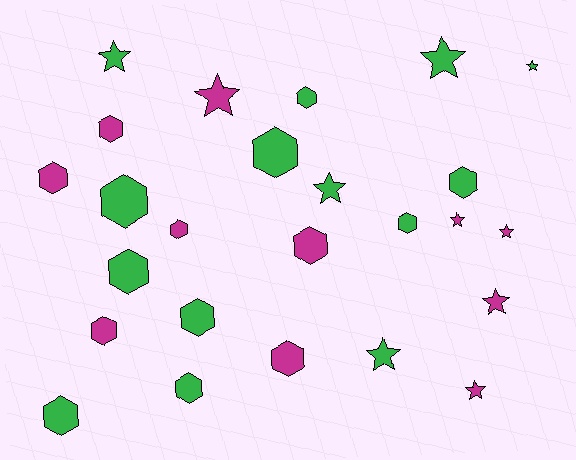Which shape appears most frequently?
Hexagon, with 15 objects.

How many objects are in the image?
There are 25 objects.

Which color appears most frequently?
Green, with 14 objects.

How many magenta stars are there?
There are 5 magenta stars.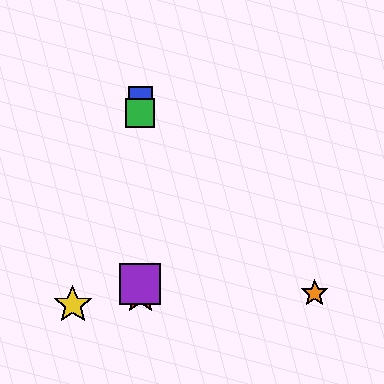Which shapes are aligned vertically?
The red star, the blue square, the green square, the purple square are aligned vertically.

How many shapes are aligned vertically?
4 shapes (the red star, the blue square, the green square, the purple square) are aligned vertically.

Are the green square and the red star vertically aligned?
Yes, both are at x≈140.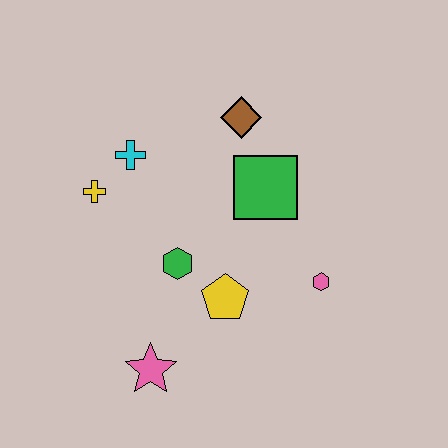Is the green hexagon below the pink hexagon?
No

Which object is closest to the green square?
The brown diamond is closest to the green square.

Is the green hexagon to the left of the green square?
Yes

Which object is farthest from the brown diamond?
The pink star is farthest from the brown diamond.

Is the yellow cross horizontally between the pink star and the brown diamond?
No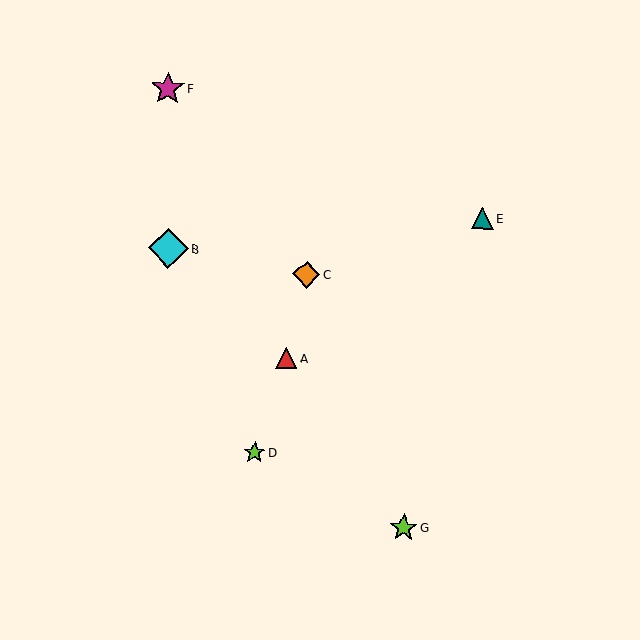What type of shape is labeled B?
Shape B is a cyan diamond.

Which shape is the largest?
The cyan diamond (labeled B) is the largest.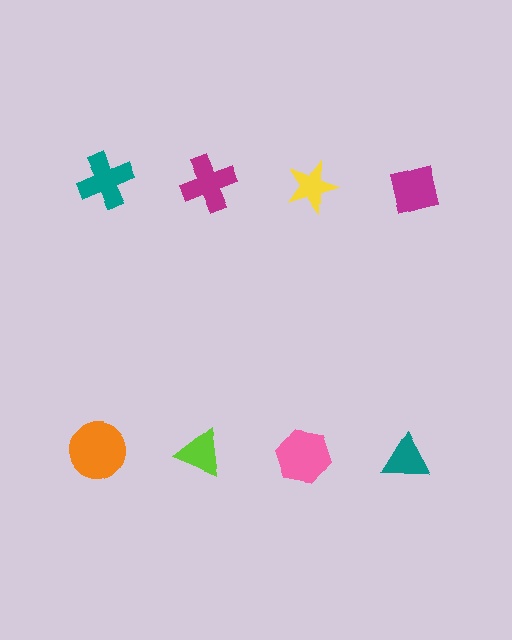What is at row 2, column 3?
A pink hexagon.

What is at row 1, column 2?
A magenta cross.